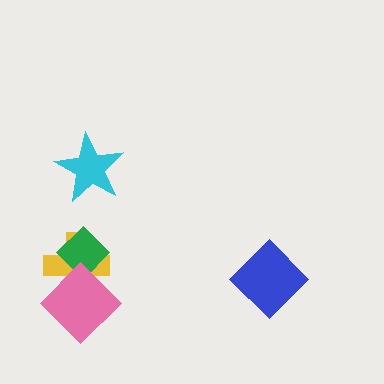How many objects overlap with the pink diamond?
2 objects overlap with the pink diamond.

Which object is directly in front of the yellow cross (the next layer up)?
The green diamond is directly in front of the yellow cross.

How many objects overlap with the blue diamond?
0 objects overlap with the blue diamond.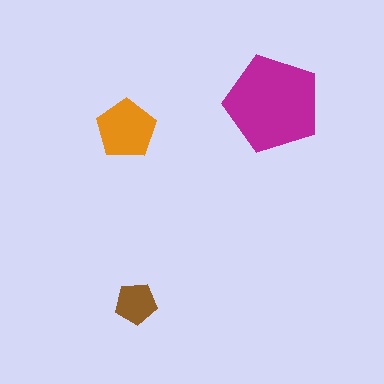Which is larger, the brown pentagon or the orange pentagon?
The orange one.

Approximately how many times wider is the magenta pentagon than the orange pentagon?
About 1.5 times wider.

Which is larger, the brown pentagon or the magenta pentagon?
The magenta one.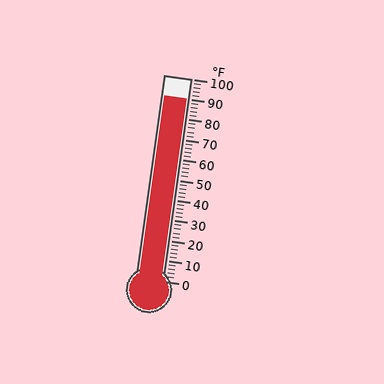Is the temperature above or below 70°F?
The temperature is above 70°F.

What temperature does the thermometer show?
The thermometer shows approximately 90°F.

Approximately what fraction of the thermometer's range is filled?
The thermometer is filled to approximately 90% of its range.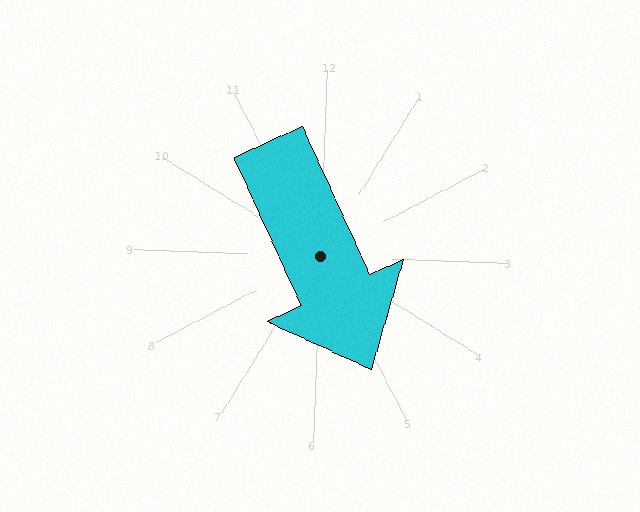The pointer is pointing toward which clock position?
Roughly 5 o'clock.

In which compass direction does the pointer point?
Southeast.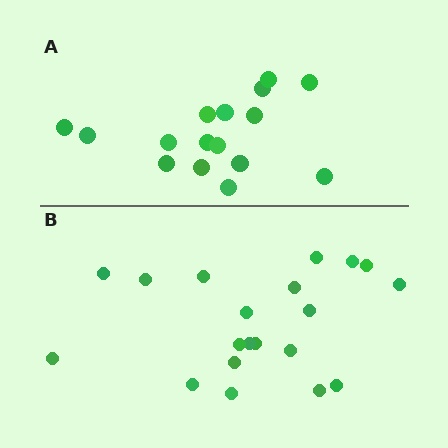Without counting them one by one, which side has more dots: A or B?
Region B (the bottom region) has more dots.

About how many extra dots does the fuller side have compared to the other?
Region B has about 4 more dots than region A.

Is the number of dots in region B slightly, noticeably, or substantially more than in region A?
Region B has noticeably more, but not dramatically so. The ratio is roughly 1.2 to 1.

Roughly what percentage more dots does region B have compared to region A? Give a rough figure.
About 25% more.